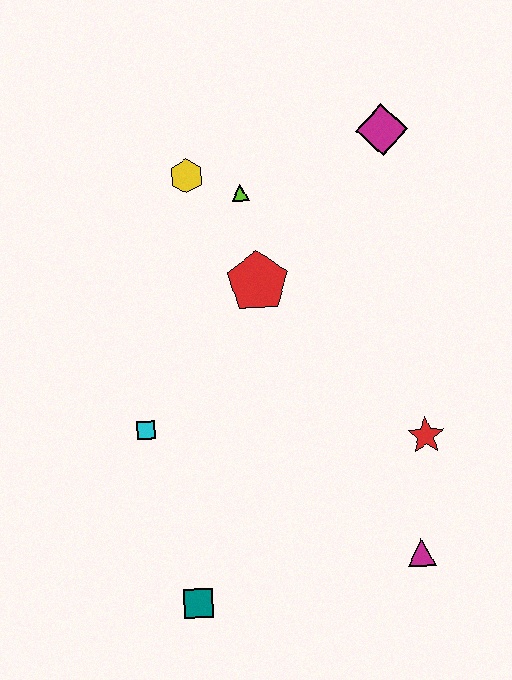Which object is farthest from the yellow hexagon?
The magenta triangle is farthest from the yellow hexagon.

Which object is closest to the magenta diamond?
The lime triangle is closest to the magenta diamond.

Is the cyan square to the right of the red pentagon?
No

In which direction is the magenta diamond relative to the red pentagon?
The magenta diamond is above the red pentagon.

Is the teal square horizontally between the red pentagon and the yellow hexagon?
No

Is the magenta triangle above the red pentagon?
No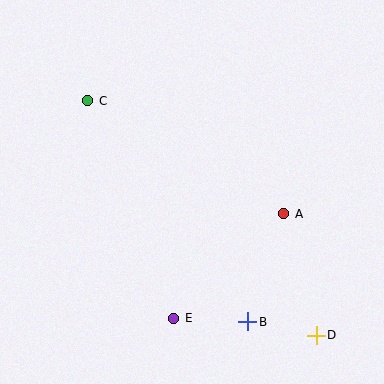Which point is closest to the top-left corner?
Point C is closest to the top-left corner.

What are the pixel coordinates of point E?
Point E is at (174, 318).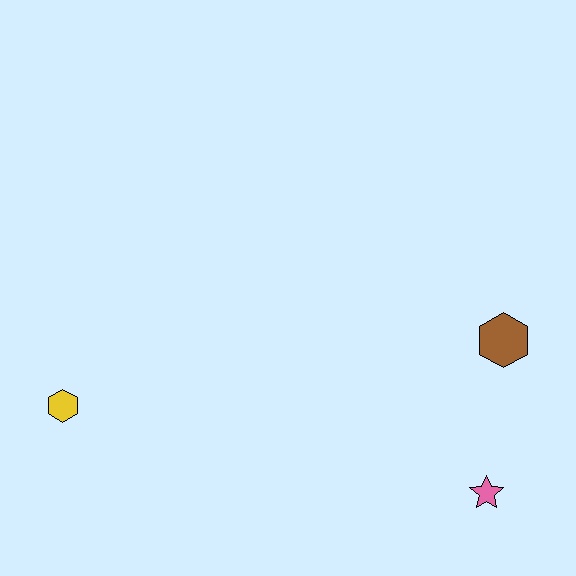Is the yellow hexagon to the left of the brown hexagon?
Yes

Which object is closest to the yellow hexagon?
The pink star is closest to the yellow hexagon.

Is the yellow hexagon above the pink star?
Yes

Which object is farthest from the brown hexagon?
The yellow hexagon is farthest from the brown hexagon.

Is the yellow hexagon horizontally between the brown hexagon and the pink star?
No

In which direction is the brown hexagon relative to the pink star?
The brown hexagon is above the pink star.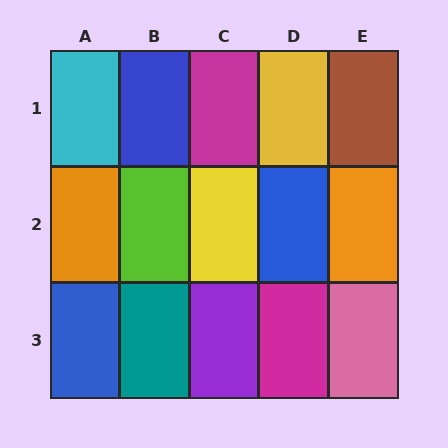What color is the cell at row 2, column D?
Blue.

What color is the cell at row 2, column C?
Yellow.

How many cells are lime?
1 cell is lime.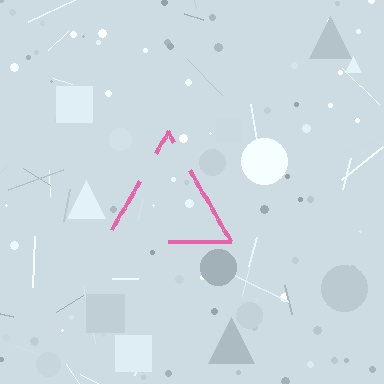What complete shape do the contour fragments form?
The contour fragments form a triangle.